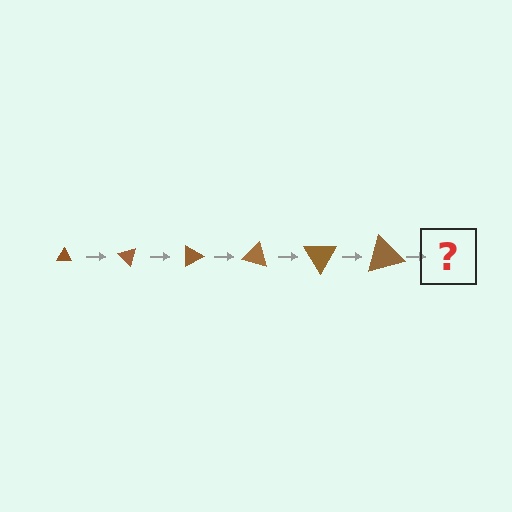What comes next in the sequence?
The next element should be a triangle, larger than the previous one and rotated 270 degrees from the start.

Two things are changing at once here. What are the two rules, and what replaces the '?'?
The two rules are that the triangle grows larger each step and it rotates 45 degrees each step. The '?' should be a triangle, larger than the previous one and rotated 270 degrees from the start.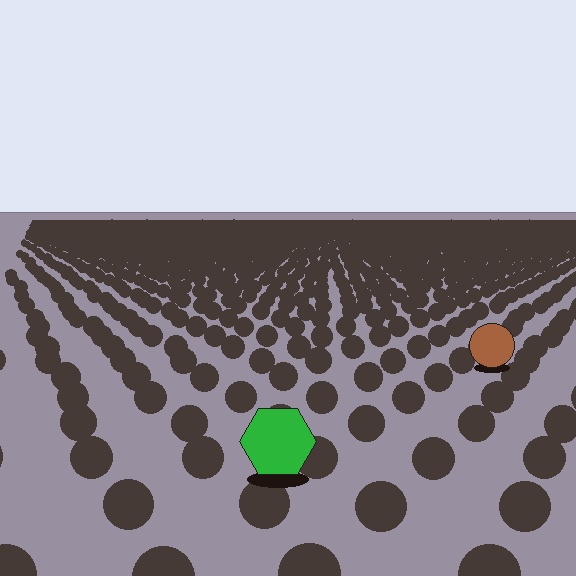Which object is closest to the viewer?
The green hexagon is closest. The texture marks near it are larger and more spread out.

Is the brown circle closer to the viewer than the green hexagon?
No. The green hexagon is closer — you can tell from the texture gradient: the ground texture is coarser near it.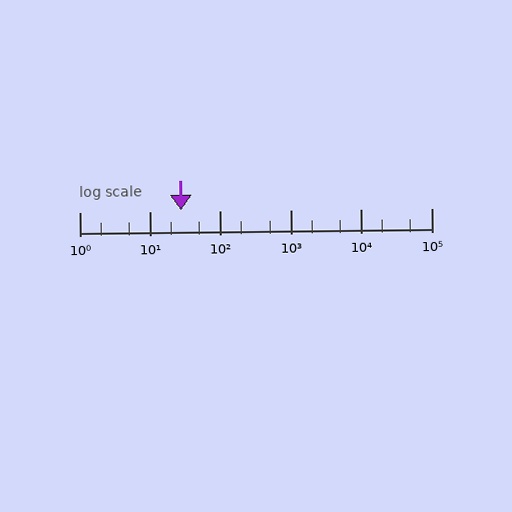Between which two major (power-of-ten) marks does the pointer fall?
The pointer is between 10 and 100.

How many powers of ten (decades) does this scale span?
The scale spans 5 decades, from 1 to 100000.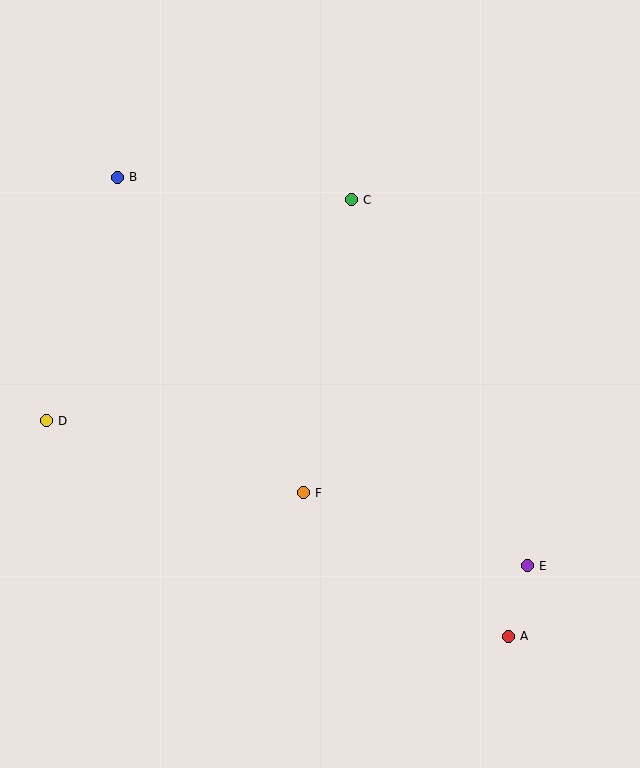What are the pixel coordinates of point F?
Point F is at (303, 493).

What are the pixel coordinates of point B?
Point B is at (117, 177).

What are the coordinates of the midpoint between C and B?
The midpoint between C and B is at (234, 188).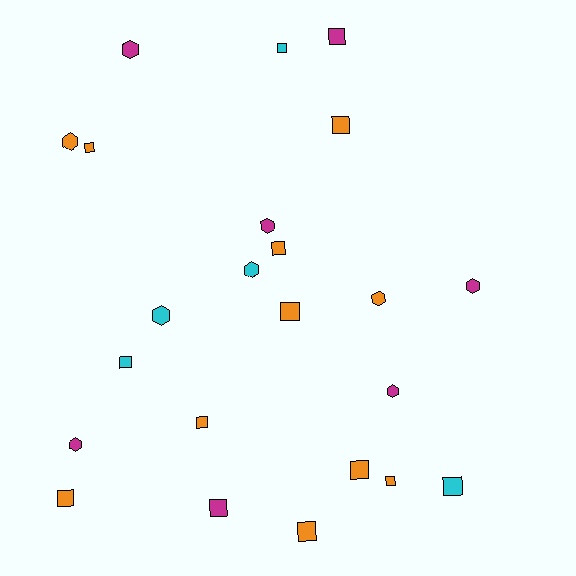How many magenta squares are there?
There are 2 magenta squares.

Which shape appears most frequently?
Square, with 14 objects.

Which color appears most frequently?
Orange, with 11 objects.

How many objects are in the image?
There are 23 objects.